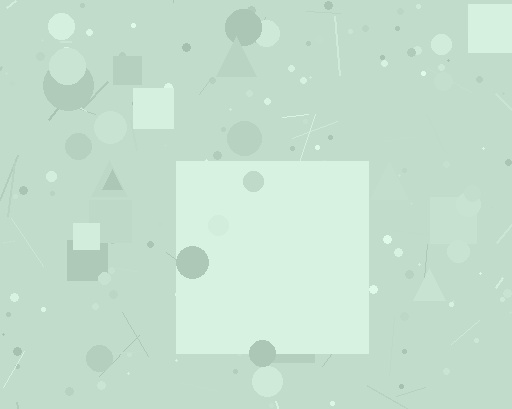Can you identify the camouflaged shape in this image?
The camouflaged shape is a square.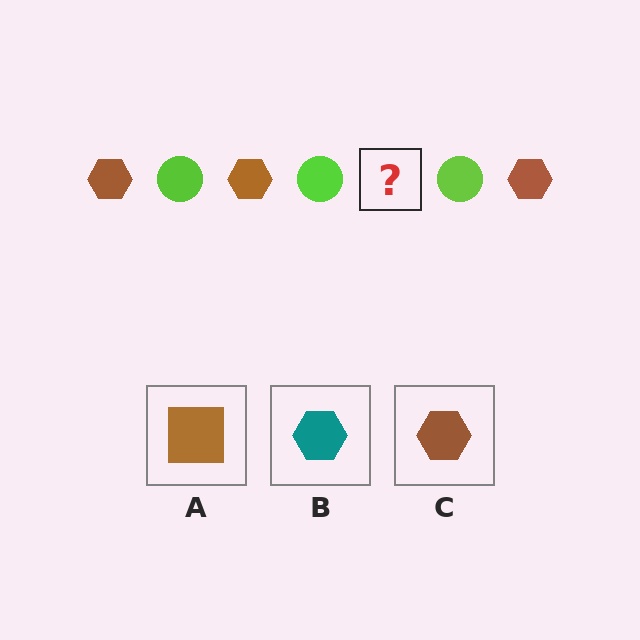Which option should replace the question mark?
Option C.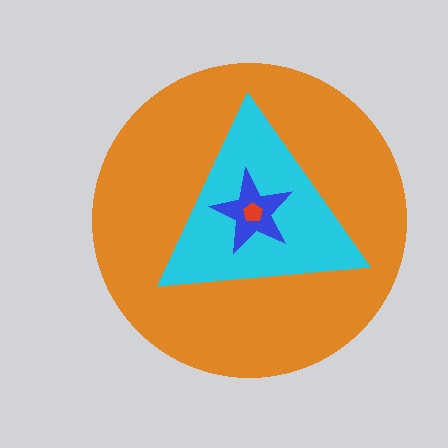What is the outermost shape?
The orange circle.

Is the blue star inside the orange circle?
Yes.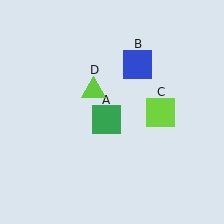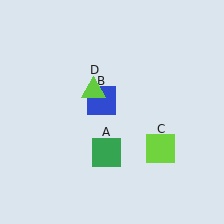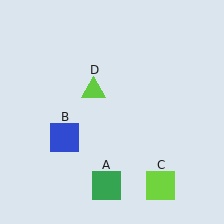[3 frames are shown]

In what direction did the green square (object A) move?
The green square (object A) moved down.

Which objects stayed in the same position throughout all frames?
Lime triangle (object D) remained stationary.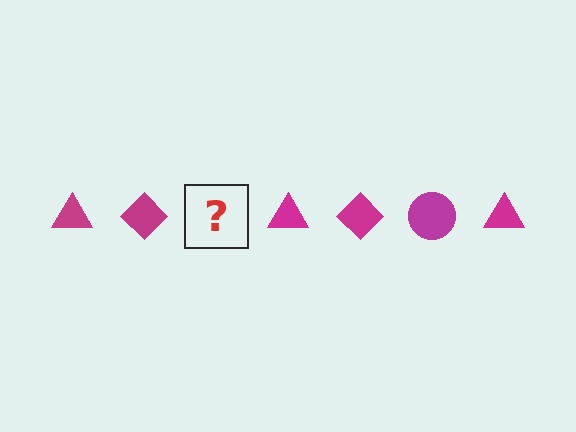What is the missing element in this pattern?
The missing element is a magenta circle.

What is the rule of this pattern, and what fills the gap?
The rule is that the pattern cycles through triangle, diamond, circle shapes in magenta. The gap should be filled with a magenta circle.